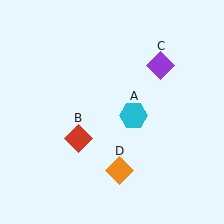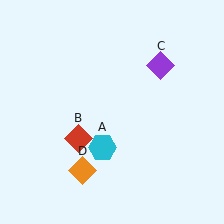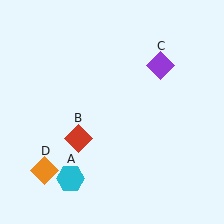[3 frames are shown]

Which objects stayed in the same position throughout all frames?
Red diamond (object B) and purple diamond (object C) remained stationary.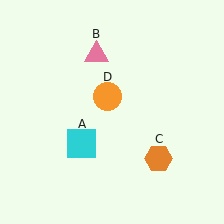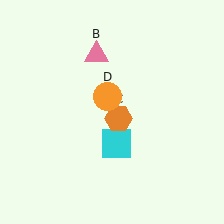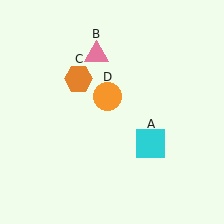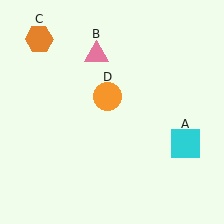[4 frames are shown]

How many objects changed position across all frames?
2 objects changed position: cyan square (object A), orange hexagon (object C).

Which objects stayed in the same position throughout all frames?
Pink triangle (object B) and orange circle (object D) remained stationary.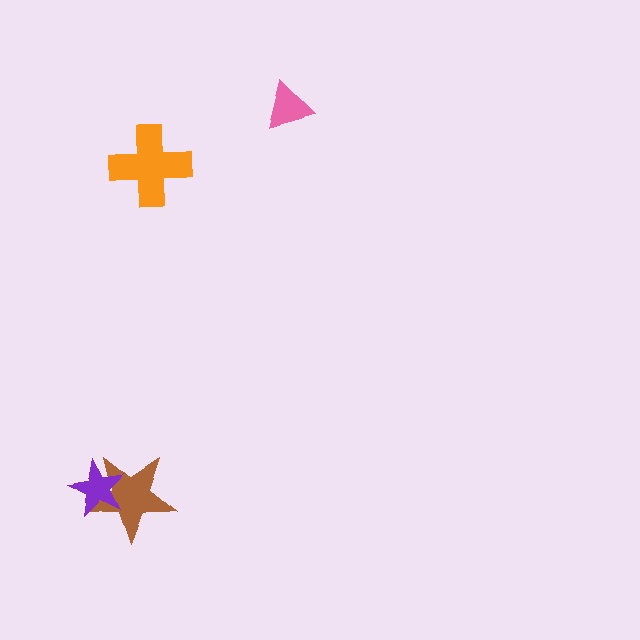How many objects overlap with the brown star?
1 object overlaps with the brown star.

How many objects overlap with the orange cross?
0 objects overlap with the orange cross.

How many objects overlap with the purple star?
1 object overlaps with the purple star.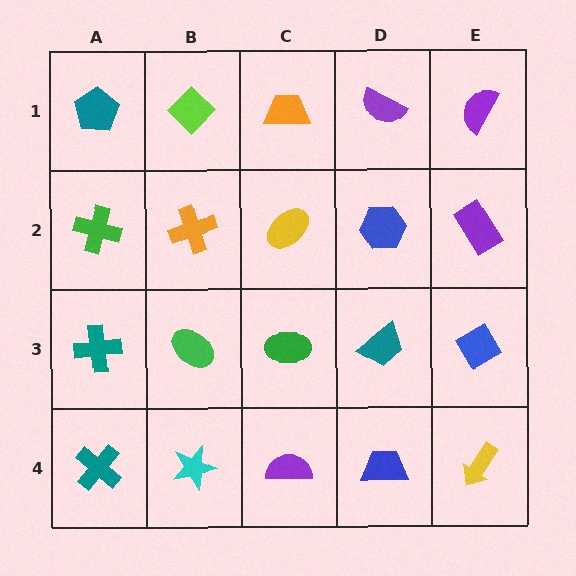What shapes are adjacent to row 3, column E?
A purple rectangle (row 2, column E), a yellow arrow (row 4, column E), a teal trapezoid (row 3, column D).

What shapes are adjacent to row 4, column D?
A teal trapezoid (row 3, column D), a purple semicircle (row 4, column C), a yellow arrow (row 4, column E).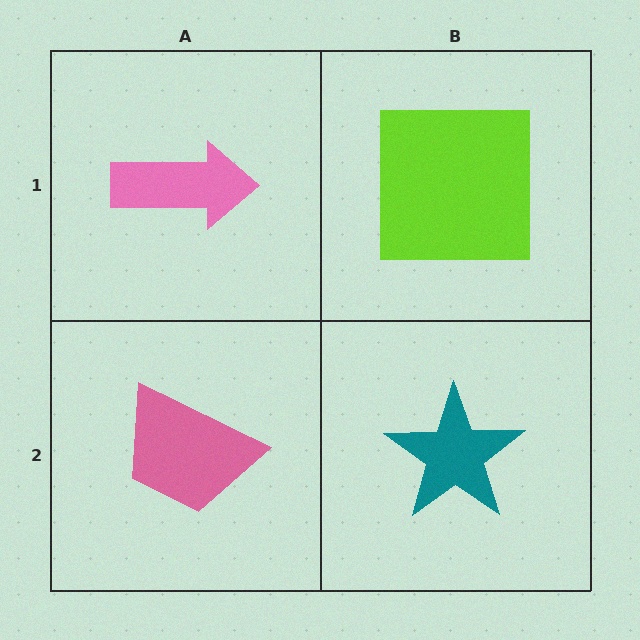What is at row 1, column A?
A pink arrow.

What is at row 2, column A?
A pink trapezoid.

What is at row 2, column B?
A teal star.